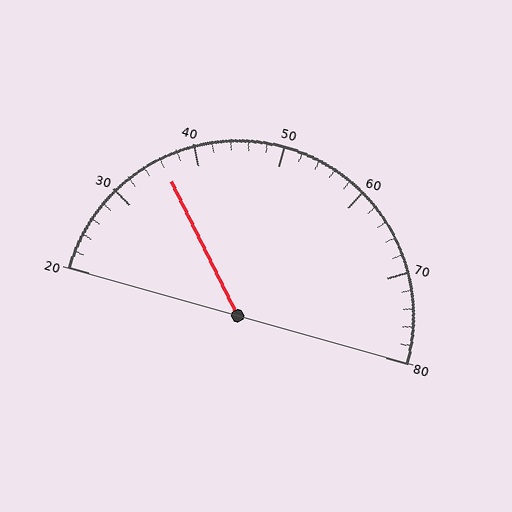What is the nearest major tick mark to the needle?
The nearest major tick mark is 40.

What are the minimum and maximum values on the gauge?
The gauge ranges from 20 to 80.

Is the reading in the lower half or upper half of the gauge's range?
The reading is in the lower half of the range (20 to 80).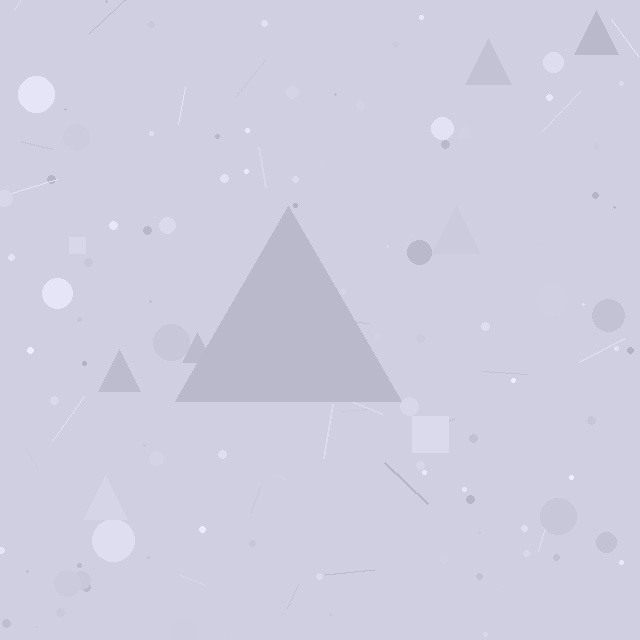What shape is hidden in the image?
A triangle is hidden in the image.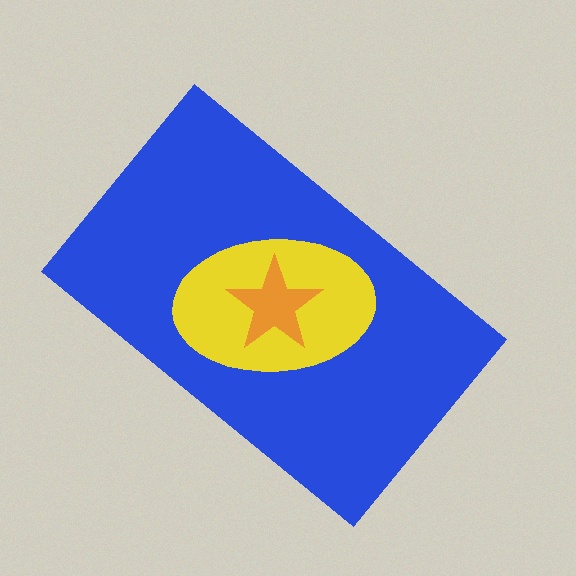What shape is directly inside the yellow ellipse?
The orange star.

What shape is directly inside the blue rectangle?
The yellow ellipse.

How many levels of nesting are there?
3.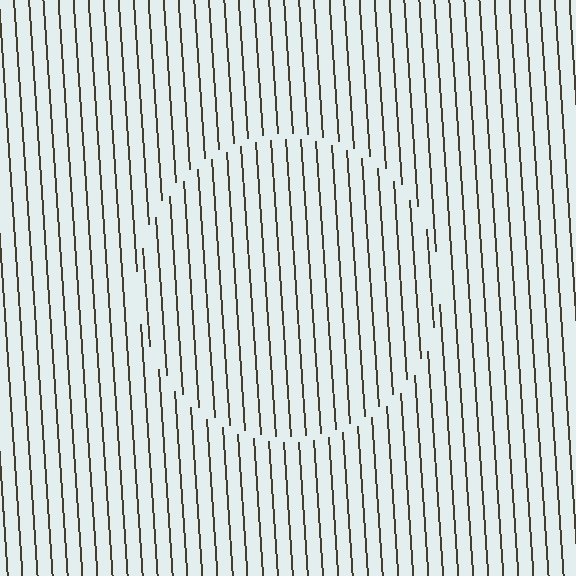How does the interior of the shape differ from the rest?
The interior of the shape contains the same grating, shifted by half a period — the contour is defined by the phase discontinuity where line-ends from the inner and outer gratings abut.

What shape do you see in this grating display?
An illusory circle. The interior of the shape contains the same grating, shifted by half a period — the contour is defined by the phase discontinuity where line-ends from the inner and outer gratings abut.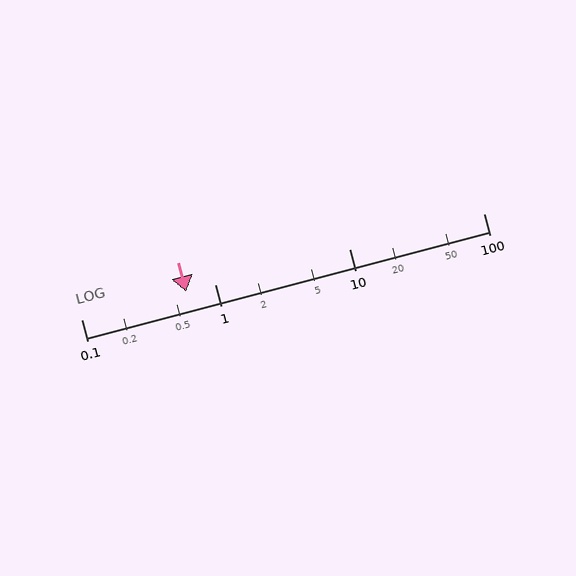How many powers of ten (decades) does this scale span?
The scale spans 3 decades, from 0.1 to 100.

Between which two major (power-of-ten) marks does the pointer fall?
The pointer is between 0.1 and 1.